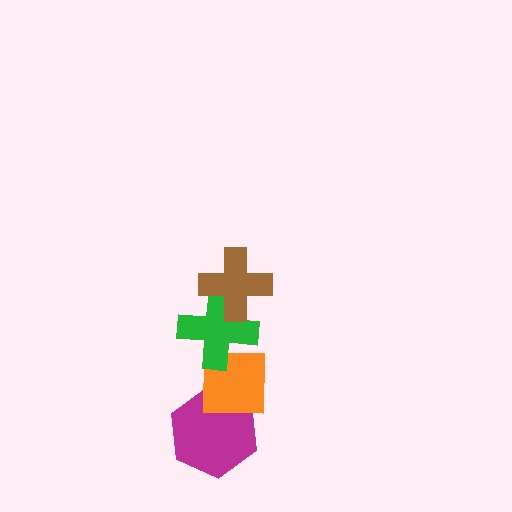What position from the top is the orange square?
The orange square is 3rd from the top.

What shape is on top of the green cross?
The brown cross is on top of the green cross.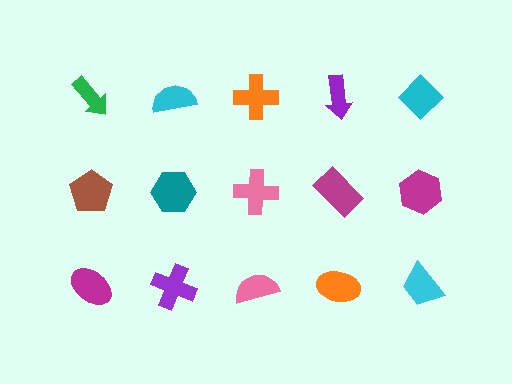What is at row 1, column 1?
A green arrow.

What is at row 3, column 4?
An orange ellipse.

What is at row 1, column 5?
A cyan diamond.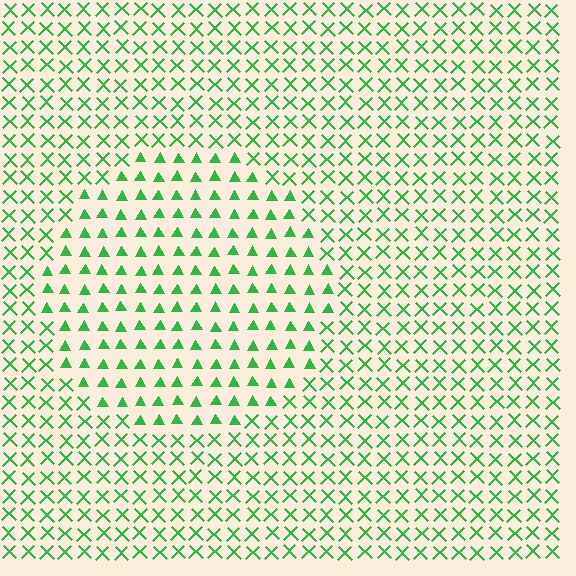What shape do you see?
I see a circle.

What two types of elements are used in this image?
The image uses triangles inside the circle region and X marks outside it.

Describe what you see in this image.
The image is filled with small green elements arranged in a uniform grid. A circle-shaped region contains triangles, while the surrounding area contains X marks. The boundary is defined purely by the change in element shape.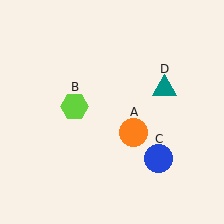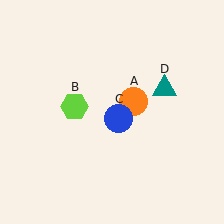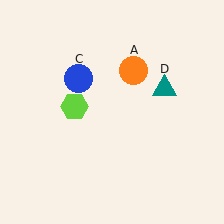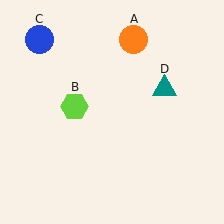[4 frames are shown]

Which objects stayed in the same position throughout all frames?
Lime hexagon (object B) and teal triangle (object D) remained stationary.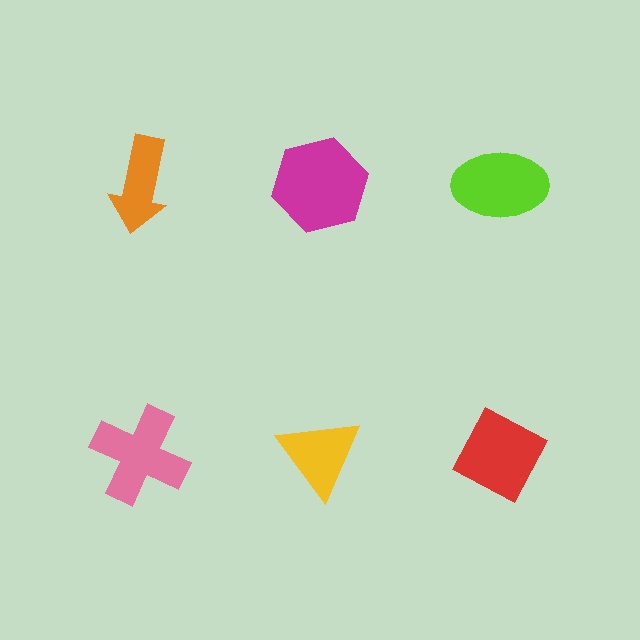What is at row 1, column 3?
A lime ellipse.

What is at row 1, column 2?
A magenta hexagon.